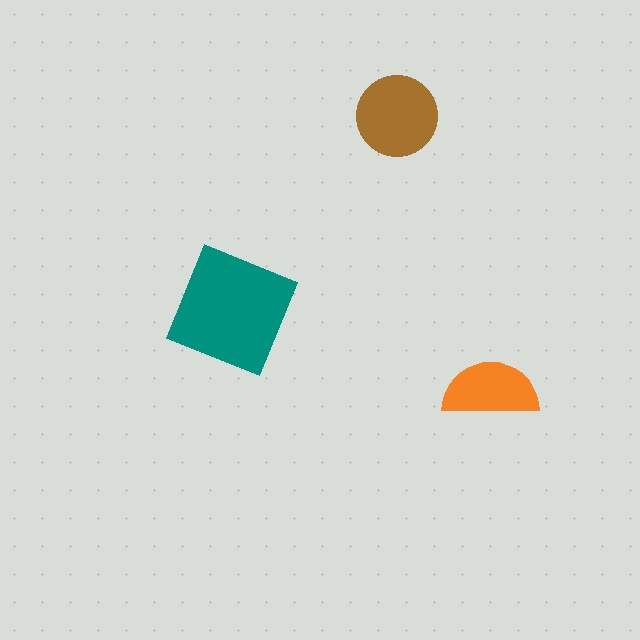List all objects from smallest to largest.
The orange semicircle, the brown circle, the teal square.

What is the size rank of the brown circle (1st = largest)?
2nd.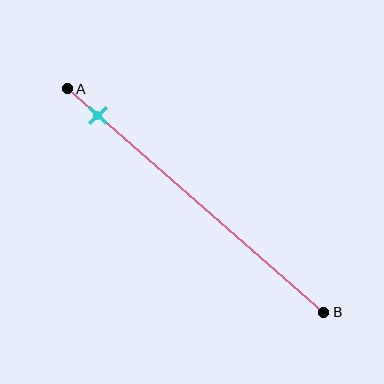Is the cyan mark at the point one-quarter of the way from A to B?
No, the mark is at about 10% from A, not at the 25% one-quarter point.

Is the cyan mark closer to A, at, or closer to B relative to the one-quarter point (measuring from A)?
The cyan mark is closer to point A than the one-quarter point of segment AB.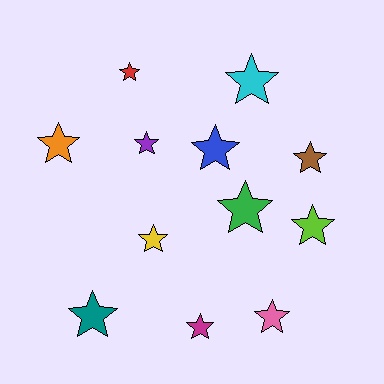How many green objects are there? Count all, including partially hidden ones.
There is 1 green object.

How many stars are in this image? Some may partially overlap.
There are 12 stars.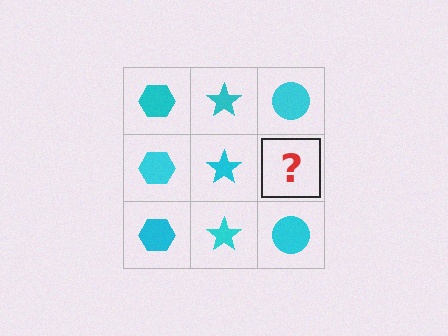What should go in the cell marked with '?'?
The missing cell should contain a cyan circle.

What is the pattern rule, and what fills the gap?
The rule is that each column has a consistent shape. The gap should be filled with a cyan circle.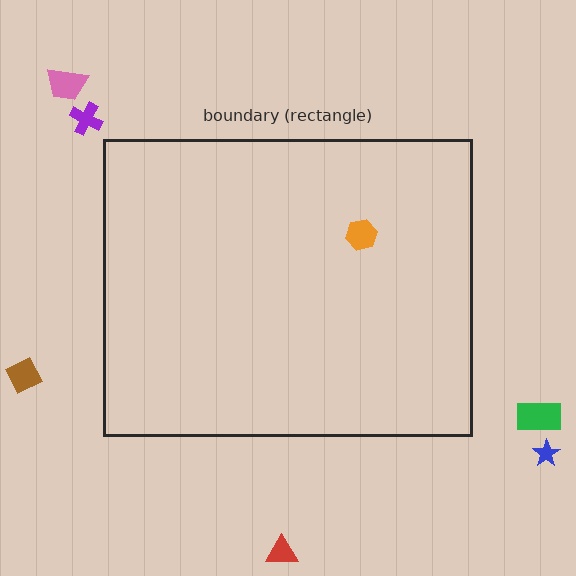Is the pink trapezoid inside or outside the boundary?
Outside.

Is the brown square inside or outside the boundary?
Outside.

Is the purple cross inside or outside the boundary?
Outside.